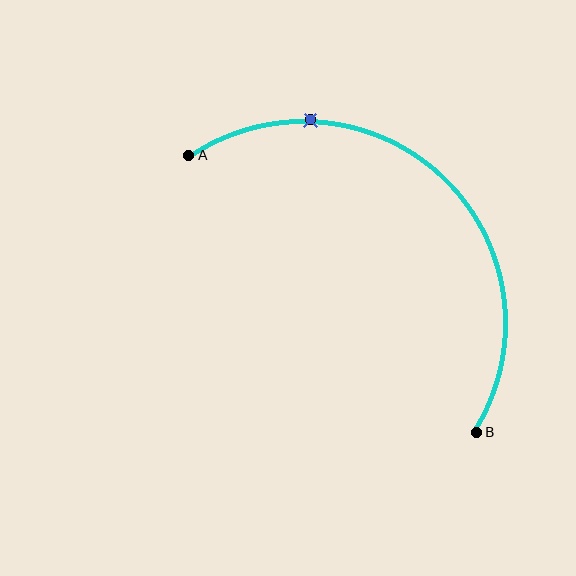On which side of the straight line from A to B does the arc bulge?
The arc bulges above and to the right of the straight line connecting A and B.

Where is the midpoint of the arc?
The arc midpoint is the point on the curve farthest from the straight line joining A and B. It sits above and to the right of that line.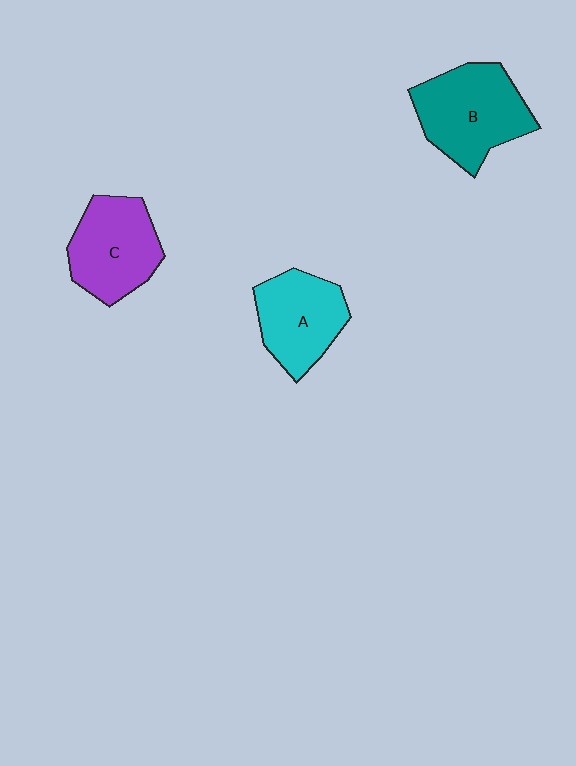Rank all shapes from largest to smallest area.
From largest to smallest: B (teal), C (purple), A (cyan).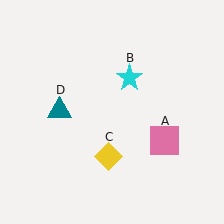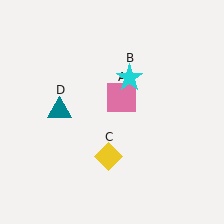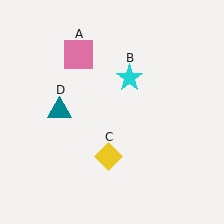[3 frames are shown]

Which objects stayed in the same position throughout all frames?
Cyan star (object B) and yellow diamond (object C) and teal triangle (object D) remained stationary.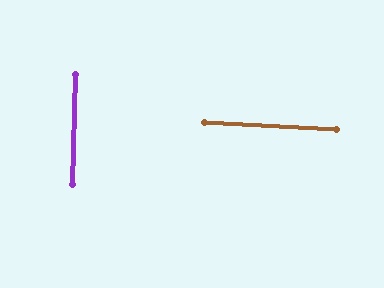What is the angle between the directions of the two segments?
Approximately 88 degrees.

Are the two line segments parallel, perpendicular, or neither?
Perpendicular — they meet at approximately 88°.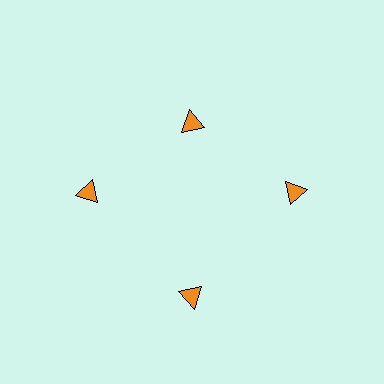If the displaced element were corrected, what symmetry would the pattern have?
It would have 4-fold rotational symmetry — the pattern would map onto itself every 90 degrees.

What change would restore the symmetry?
The symmetry would be restored by moving it outward, back onto the ring so that all 4 triangles sit at equal angles and equal distance from the center.